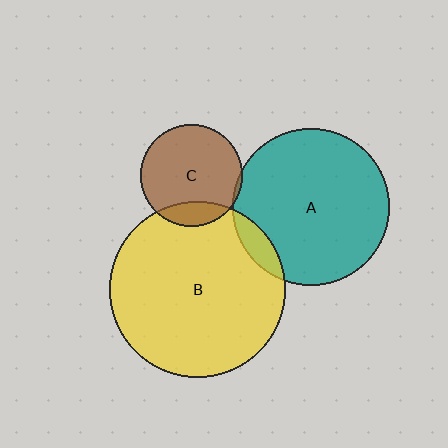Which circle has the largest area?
Circle B (yellow).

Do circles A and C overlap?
Yes.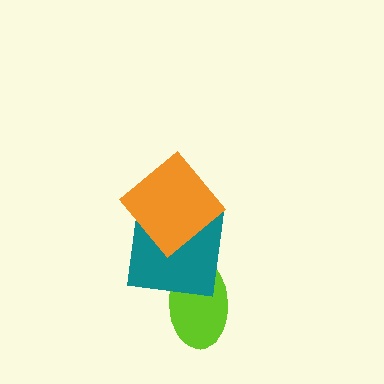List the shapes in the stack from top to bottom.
From top to bottom: the orange diamond, the teal square, the lime ellipse.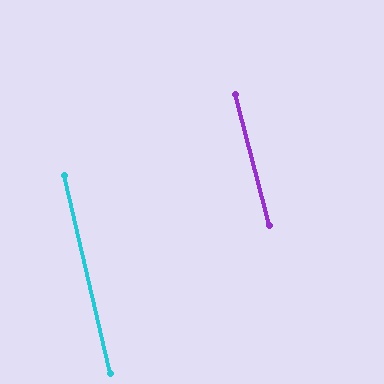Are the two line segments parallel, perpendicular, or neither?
Parallel — their directions differ by only 1.3°.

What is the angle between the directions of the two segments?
Approximately 1 degree.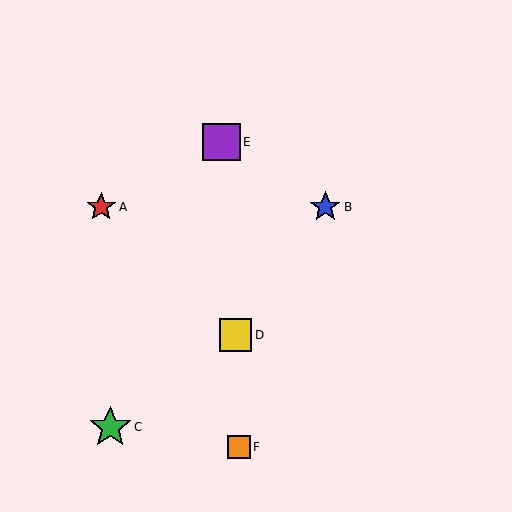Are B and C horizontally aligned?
No, B is at y≈207 and C is at y≈427.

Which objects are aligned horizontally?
Objects A, B are aligned horizontally.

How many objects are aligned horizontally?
2 objects (A, B) are aligned horizontally.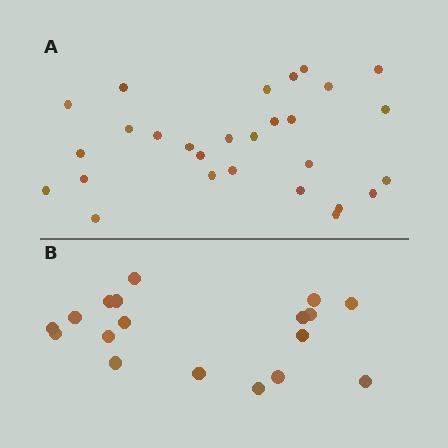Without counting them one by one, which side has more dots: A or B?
Region A (the top region) has more dots.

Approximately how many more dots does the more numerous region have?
Region A has roughly 10 or so more dots than region B.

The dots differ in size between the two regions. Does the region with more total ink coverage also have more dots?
No. Region B has more total ink coverage because its dots are larger, but region A actually contains more individual dots. Total area can be misleading — the number of items is what matters here.